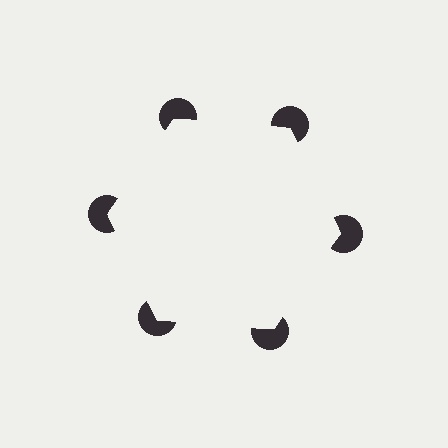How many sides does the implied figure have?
6 sides.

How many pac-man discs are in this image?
There are 6 — one at each vertex of the illusory hexagon.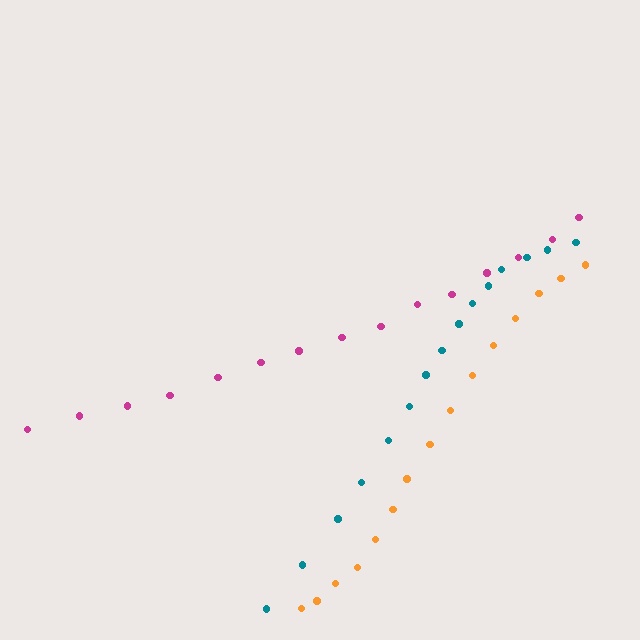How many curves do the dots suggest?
There are 3 distinct paths.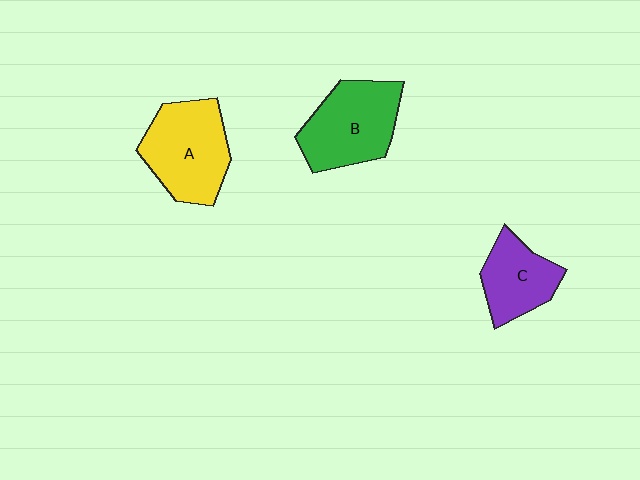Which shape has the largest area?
Shape A (yellow).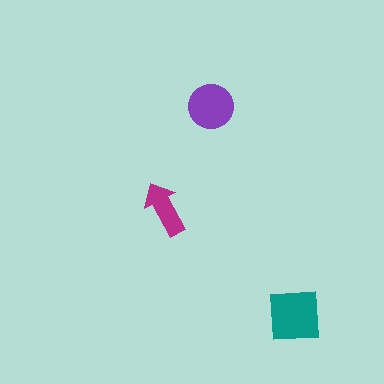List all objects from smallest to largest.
The magenta arrow, the purple circle, the teal square.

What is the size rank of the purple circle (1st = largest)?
2nd.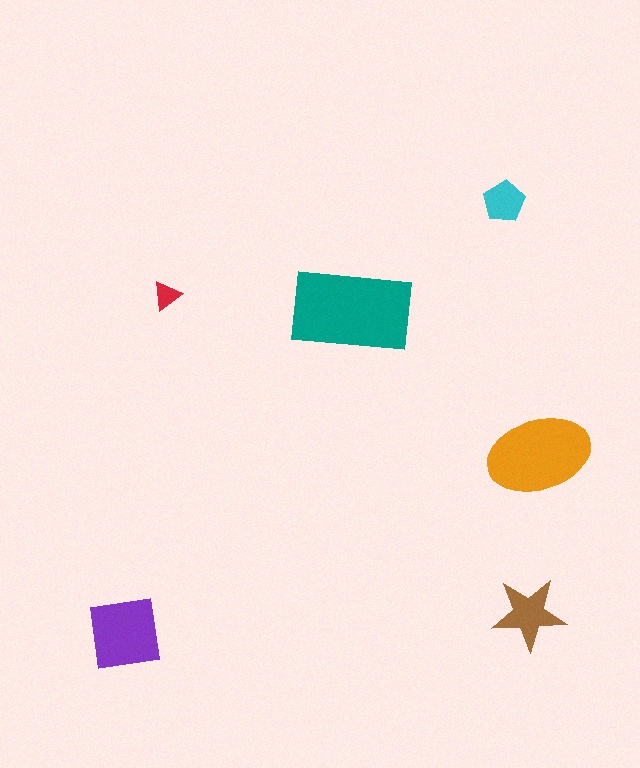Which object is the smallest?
The red triangle.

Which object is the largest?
The teal rectangle.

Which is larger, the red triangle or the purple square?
The purple square.